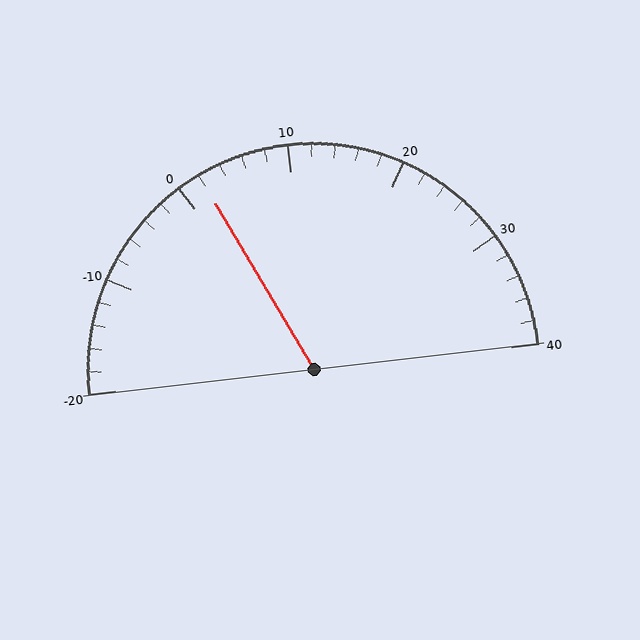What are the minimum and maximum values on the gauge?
The gauge ranges from -20 to 40.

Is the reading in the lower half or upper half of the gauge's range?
The reading is in the lower half of the range (-20 to 40).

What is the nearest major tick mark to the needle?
The nearest major tick mark is 0.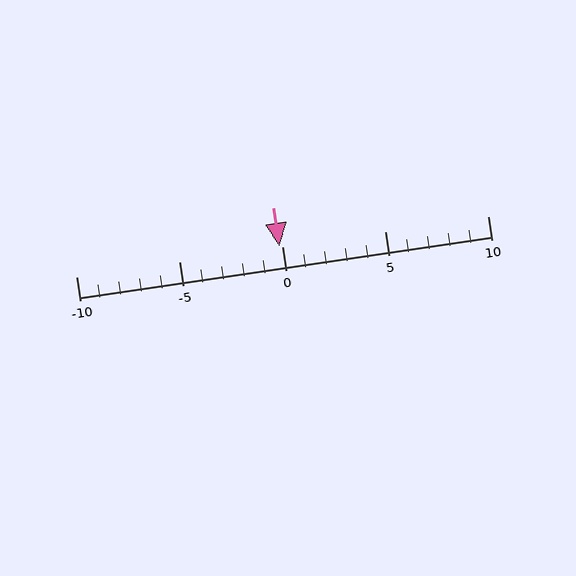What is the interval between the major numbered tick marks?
The major tick marks are spaced 5 units apart.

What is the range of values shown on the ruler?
The ruler shows values from -10 to 10.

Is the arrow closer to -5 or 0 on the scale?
The arrow is closer to 0.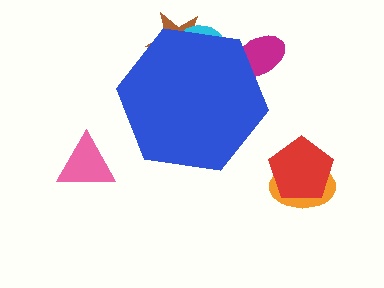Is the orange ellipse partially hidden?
No, the orange ellipse is fully visible.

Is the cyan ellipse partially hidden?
Yes, the cyan ellipse is partially hidden behind the blue hexagon.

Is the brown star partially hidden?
Yes, the brown star is partially hidden behind the blue hexagon.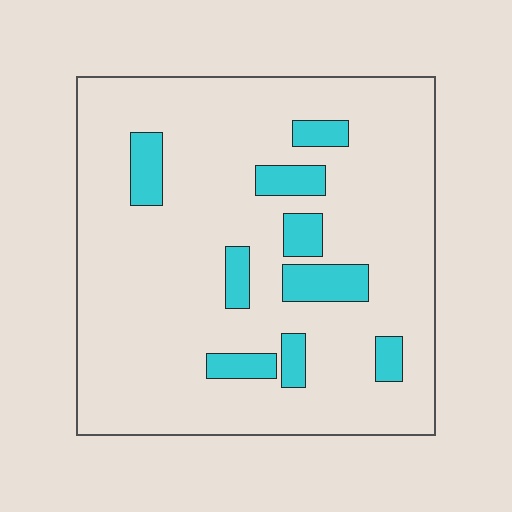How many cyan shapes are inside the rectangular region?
9.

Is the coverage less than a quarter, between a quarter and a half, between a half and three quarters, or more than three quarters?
Less than a quarter.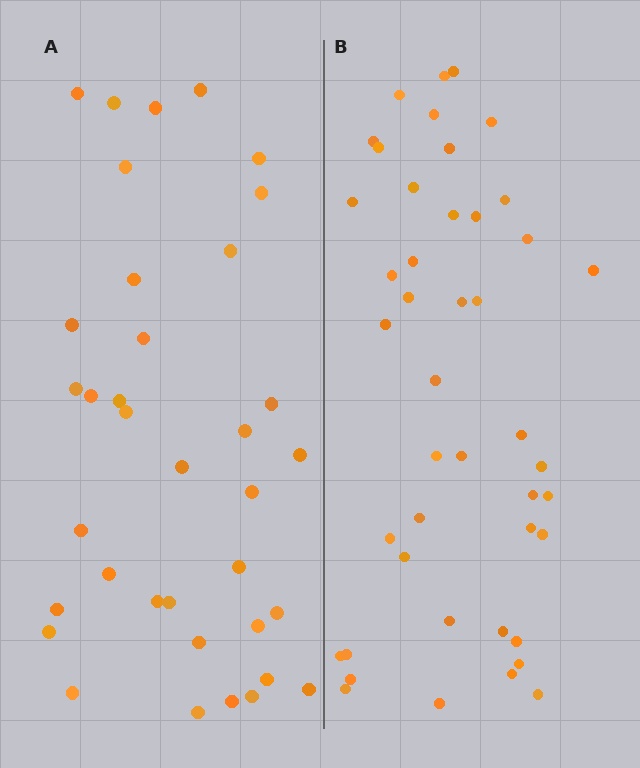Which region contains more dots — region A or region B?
Region B (the right region) has more dots.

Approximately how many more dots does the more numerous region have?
Region B has roughly 8 or so more dots than region A.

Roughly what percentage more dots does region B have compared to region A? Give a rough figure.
About 20% more.